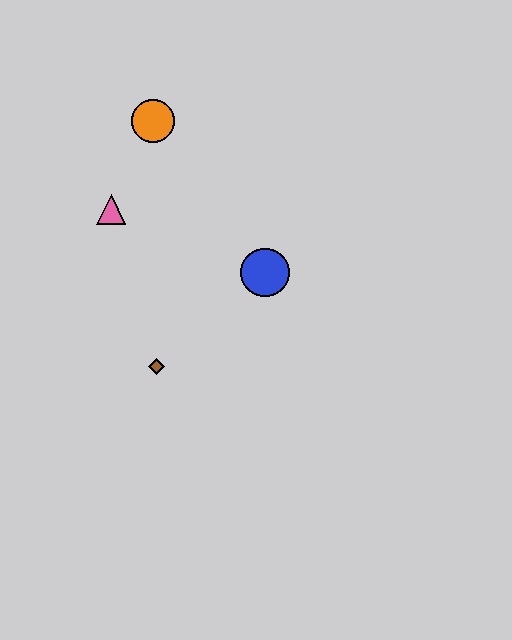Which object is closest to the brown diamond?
The blue circle is closest to the brown diamond.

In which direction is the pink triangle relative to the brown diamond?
The pink triangle is above the brown diamond.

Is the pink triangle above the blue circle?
Yes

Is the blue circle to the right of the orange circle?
Yes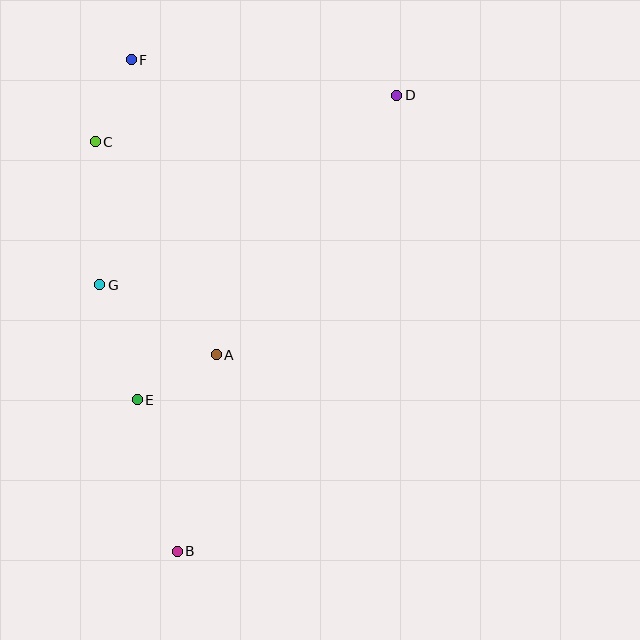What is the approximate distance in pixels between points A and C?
The distance between A and C is approximately 245 pixels.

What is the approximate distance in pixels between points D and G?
The distance between D and G is approximately 352 pixels.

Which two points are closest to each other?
Points C and F are closest to each other.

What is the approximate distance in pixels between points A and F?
The distance between A and F is approximately 307 pixels.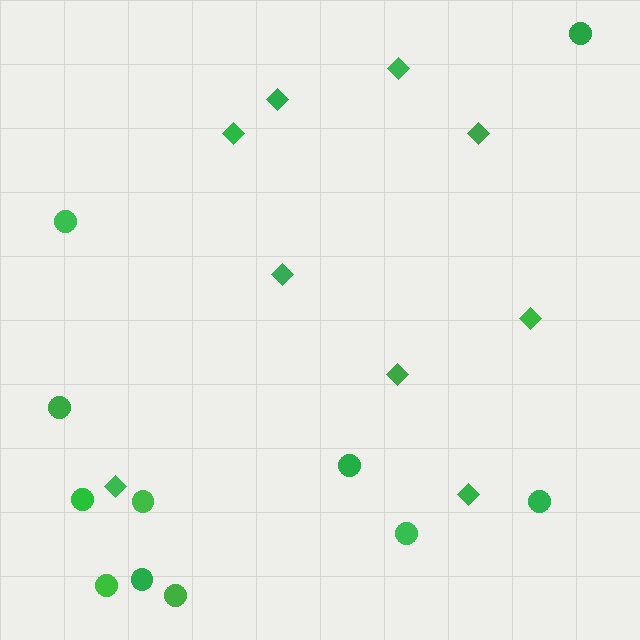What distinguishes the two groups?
There are 2 groups: one group of diamonds (9) and one group of circles (11).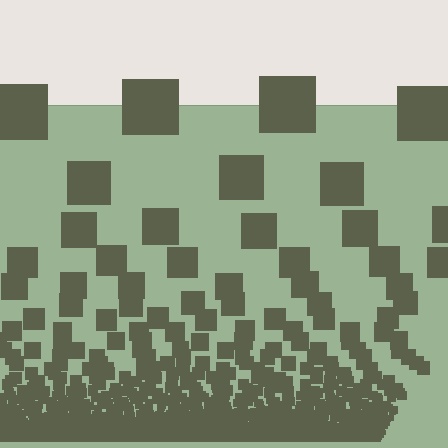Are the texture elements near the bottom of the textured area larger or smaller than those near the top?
Smaller. The gradient is inverted — elements near the bottom are smaller and denser.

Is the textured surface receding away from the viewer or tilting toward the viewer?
The surface appears to tilt toward the viewer. Texture elements get larger and sparser toward the top.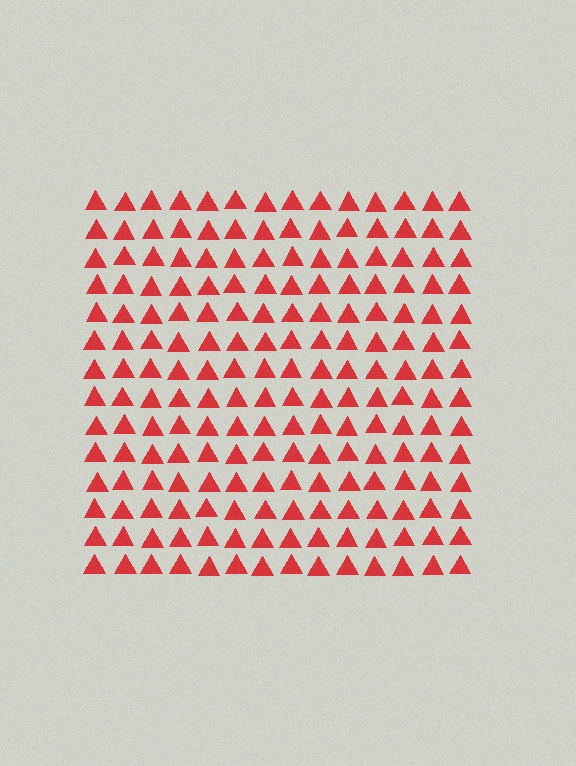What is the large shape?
The large shape is a square.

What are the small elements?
The small elements are triangles.